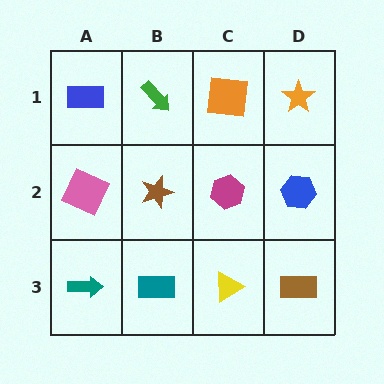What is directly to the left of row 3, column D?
A yellow triangle.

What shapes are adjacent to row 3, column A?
A pink square (row 2, column A), a teal rectangle (row 3, column B).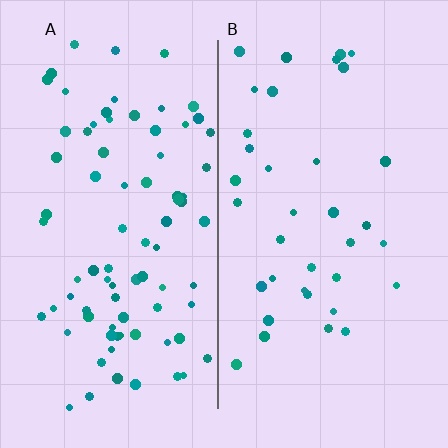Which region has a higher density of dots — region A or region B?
A (the left).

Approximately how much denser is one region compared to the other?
Approximately 2.3× — region A over region B.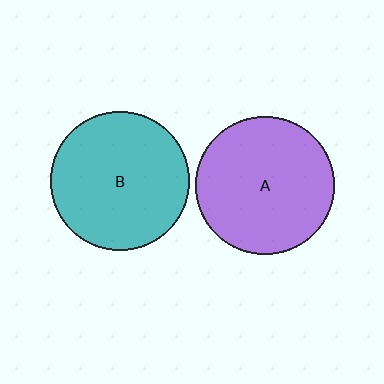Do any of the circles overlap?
No, none of the circles overlap.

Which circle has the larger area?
Circle B (teal).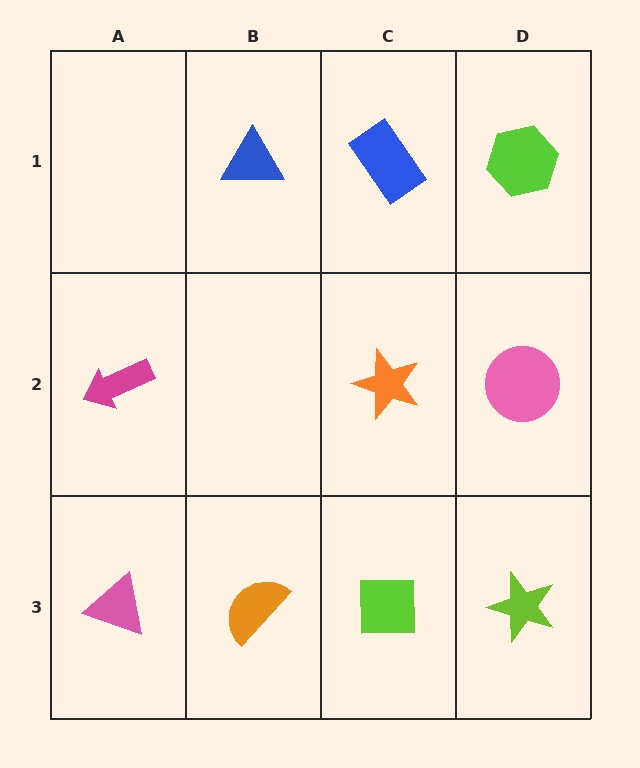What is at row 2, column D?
A pink circle.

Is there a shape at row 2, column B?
No, that cell is empty.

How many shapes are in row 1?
3 shapes.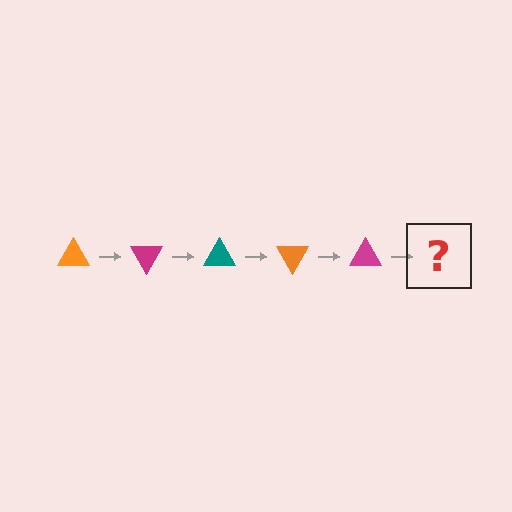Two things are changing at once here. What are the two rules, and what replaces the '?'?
The two rules are that it rotates 60 degrees each step and the color cycles through orange, magenta, and teal. The '?' should be a teal triangle, rotated 300 degrees from the start.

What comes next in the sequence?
The next element should be a teal triangle, rotated 300 degrees from the start.